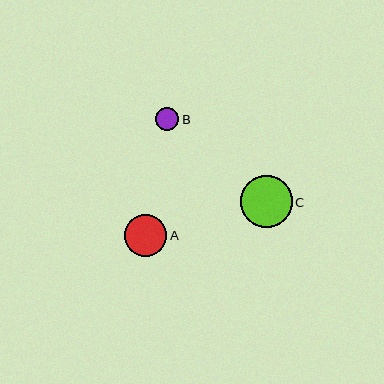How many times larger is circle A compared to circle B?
Circle A is approximately 1.8 times the size of circle B.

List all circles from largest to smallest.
From largest to smallest: C, A, B.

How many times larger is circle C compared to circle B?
Circle C is approximately 2.2 times the size of circle B.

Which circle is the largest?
Circle C is the largest with a size of approximately 52 pixels.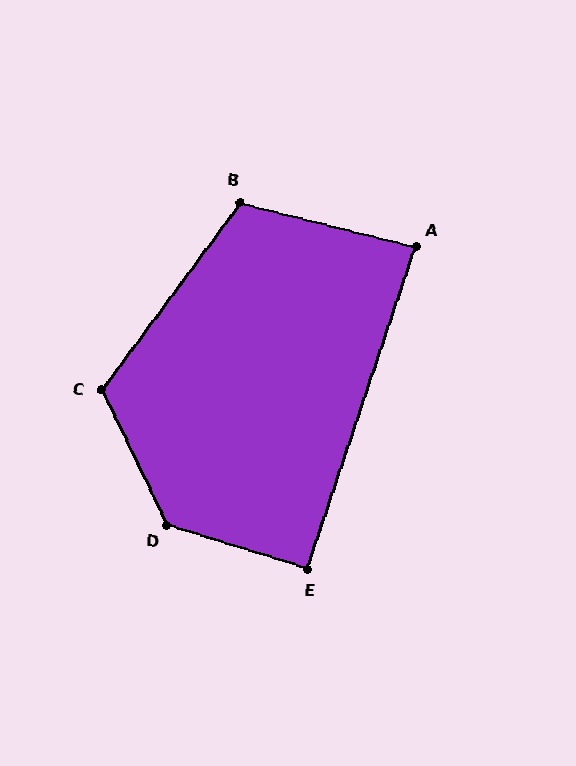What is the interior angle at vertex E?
Approximately 91 degrees (approximately right).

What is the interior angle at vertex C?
Approximately 118 degrees (obtuse).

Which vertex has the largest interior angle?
D, at approximately 133 degrees.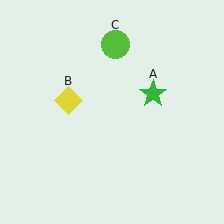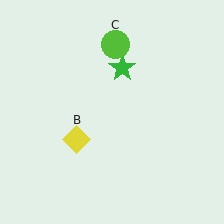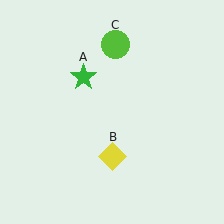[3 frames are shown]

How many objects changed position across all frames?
2 objects changed position: green star (object A), yellow diamond (object B).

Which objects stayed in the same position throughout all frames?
Lime circle (object C) remained stationary.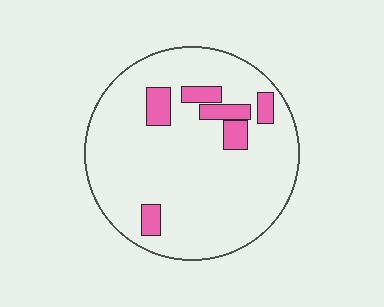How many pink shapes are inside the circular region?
6.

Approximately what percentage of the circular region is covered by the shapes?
Approximately 10%.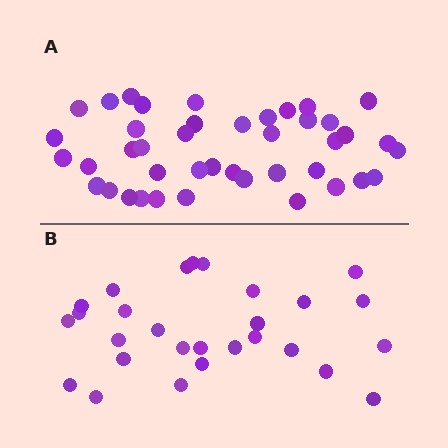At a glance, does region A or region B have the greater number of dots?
Region A (the top region) has more dots.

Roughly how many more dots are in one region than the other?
Region A has approximately 15 more dots than region B.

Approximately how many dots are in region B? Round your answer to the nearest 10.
About 30 dots. (The exact count is 28, which rounds to 30.)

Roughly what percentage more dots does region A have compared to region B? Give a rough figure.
About 50% more.